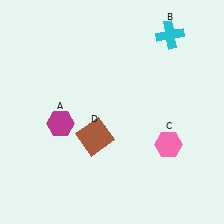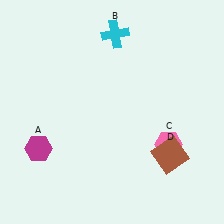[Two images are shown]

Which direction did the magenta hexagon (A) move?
The magenta hexagon (A) moved down.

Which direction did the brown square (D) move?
The brown square (D) moved right.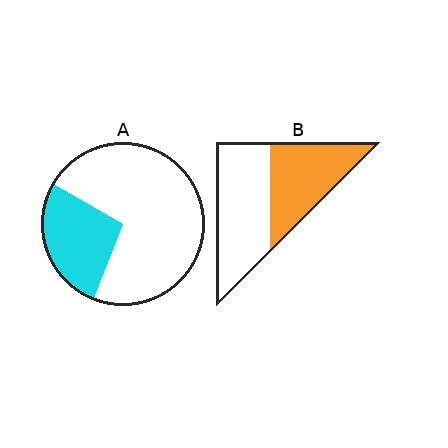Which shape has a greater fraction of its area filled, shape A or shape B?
Shape B.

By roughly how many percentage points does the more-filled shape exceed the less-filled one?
By roughly 20 percentage points (B over A).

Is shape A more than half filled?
No.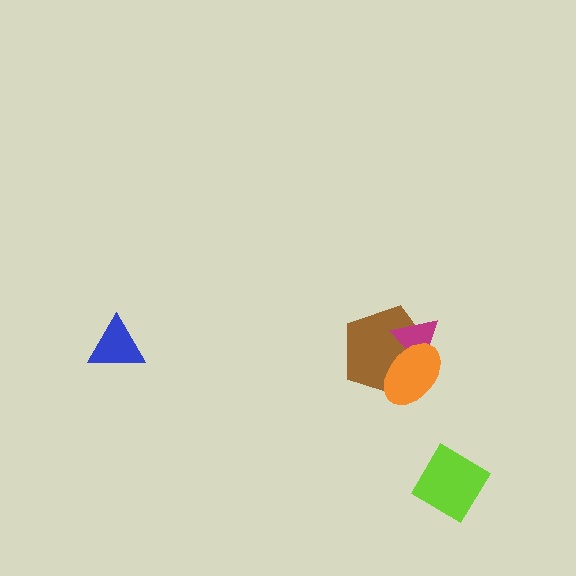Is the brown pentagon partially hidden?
Yes, it is partially covered by another shape.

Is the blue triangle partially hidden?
No, no other shape covers it.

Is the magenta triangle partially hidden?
Yes, it is partially covered by another shape.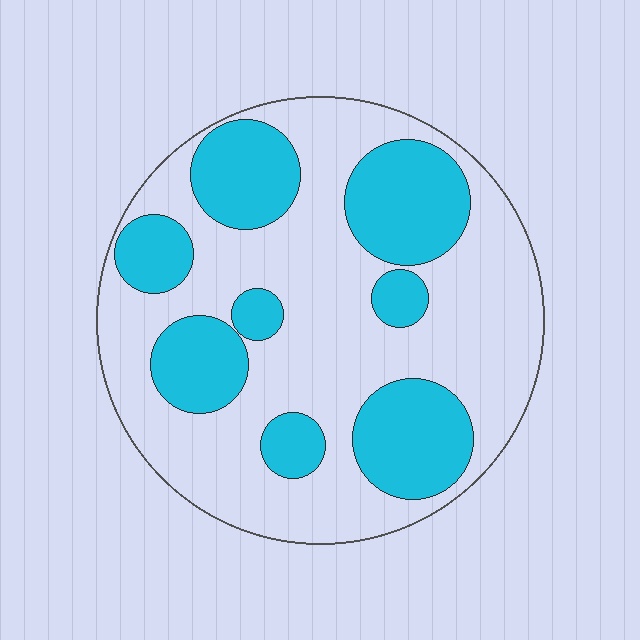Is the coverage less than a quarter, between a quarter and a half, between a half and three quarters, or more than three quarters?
Between a quarter and a half.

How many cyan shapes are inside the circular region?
8.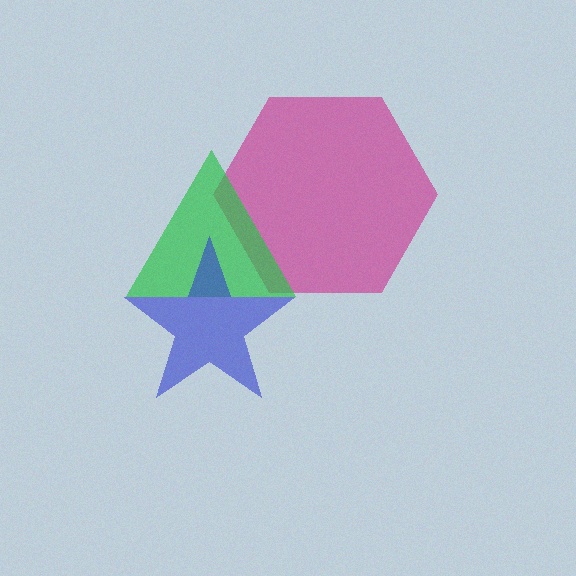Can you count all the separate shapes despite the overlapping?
Yes, there are 3 separate shapes.